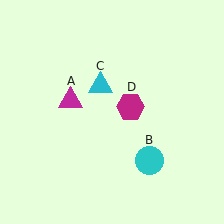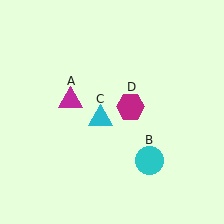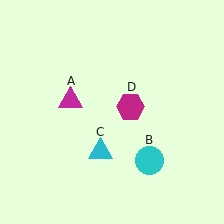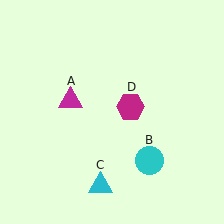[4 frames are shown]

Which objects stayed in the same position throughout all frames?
Magenta triangle (object A) and cyan circle (object B) and magenta hexagon (object D) remained stationary.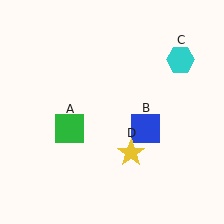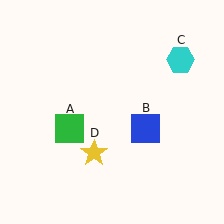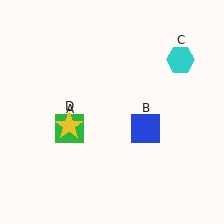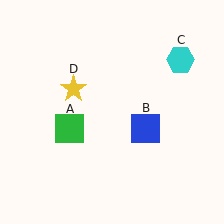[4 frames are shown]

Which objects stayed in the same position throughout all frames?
Green square (object A) and blue square (object B) and cyan hexagon (object C) remained stationary.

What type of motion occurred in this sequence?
The yellow star (object D) rotated clockwise around the center of the scene.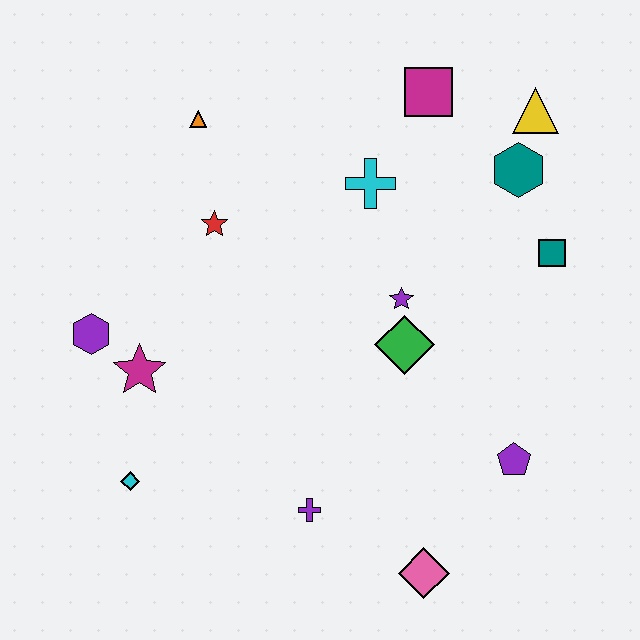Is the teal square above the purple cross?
Yes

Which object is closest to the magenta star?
The purple hexagon is closest to the magenta star.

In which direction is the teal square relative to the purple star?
The teal square is to the right of the purple star.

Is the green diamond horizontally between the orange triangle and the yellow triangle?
Yes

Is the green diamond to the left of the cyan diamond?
No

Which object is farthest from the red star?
The pink diamond is farthest from the red star.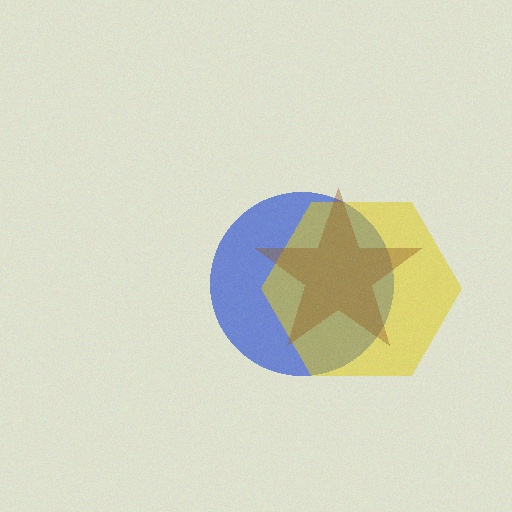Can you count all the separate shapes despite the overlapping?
Yes, there are 3 separate shapes.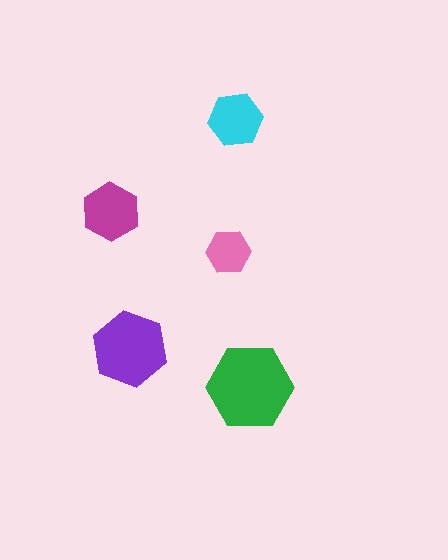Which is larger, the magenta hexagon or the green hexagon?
The green one.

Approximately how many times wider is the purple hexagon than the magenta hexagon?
About 1.5 times wider.